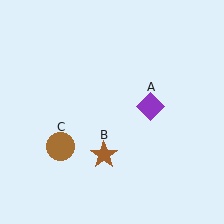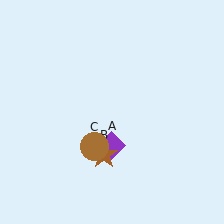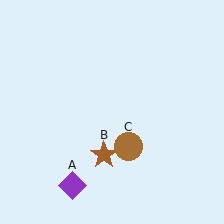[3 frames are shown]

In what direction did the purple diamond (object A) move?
The purple diamond (object A) moved down and to the left.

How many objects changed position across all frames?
2 objects changed position: purple diamond (object A), brown circle (object C).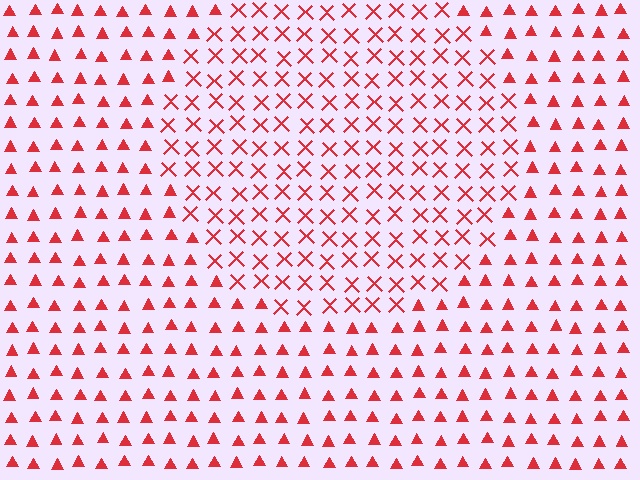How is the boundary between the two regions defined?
The boundary is defined by a change in element shape: X marks inside vs. triangles outside. All elements share the same color and spacing.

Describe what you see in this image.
The image is filled with small red elements arranged in a uniform grid. A circle-shaped region contains X marks, while the surrounding area contains triangles. The boundary is defined purely by the change in element shape.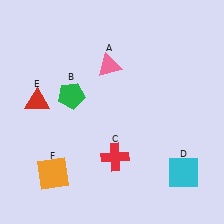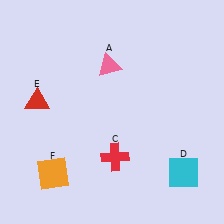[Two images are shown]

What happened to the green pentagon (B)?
The green pentagon (B) was removed in Image 2. It was in the top-left area of Image 1.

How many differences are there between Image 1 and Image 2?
There is 1 difference between the two images.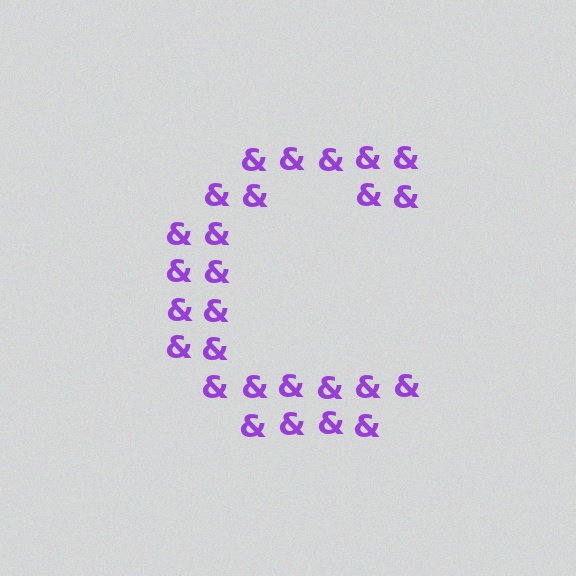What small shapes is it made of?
It is made of small ampersands.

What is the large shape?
The large shape is the letter C.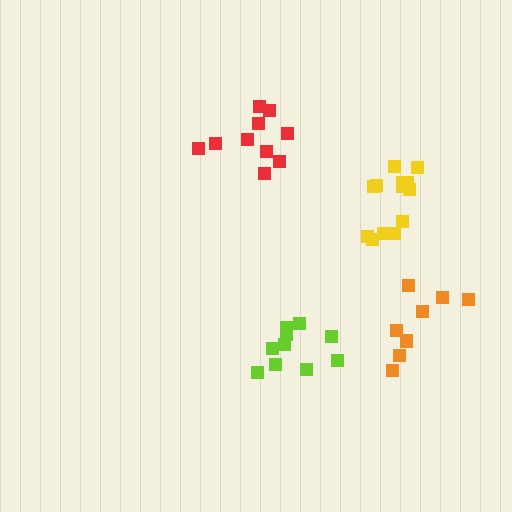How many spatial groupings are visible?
There are 4 spatial groupings.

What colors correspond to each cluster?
The clusters are colored: orange, lime, yellow, red.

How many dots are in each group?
Group 1: 8 dots, Group 2: 10 dots, Group 3: 13 dots, Group 4: 10 dots (41 total).